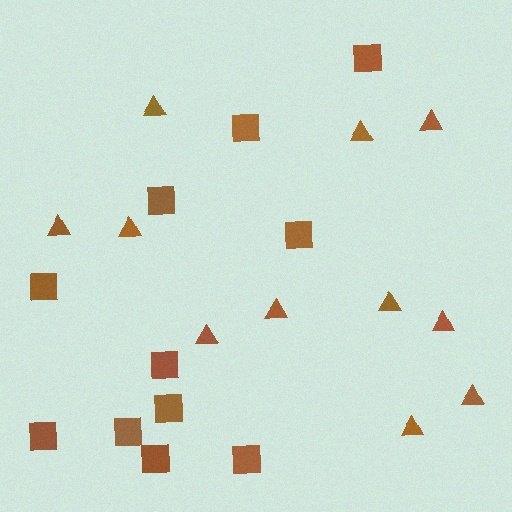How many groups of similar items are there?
There are 2 groups: one group of triangles (11) and one group of squares (11).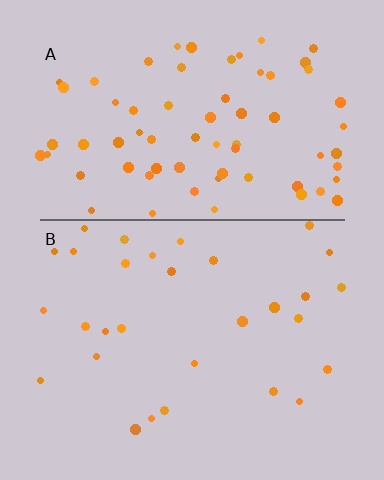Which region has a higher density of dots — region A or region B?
A (the top).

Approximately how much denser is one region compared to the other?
Approximately 2.3× — region A over region B.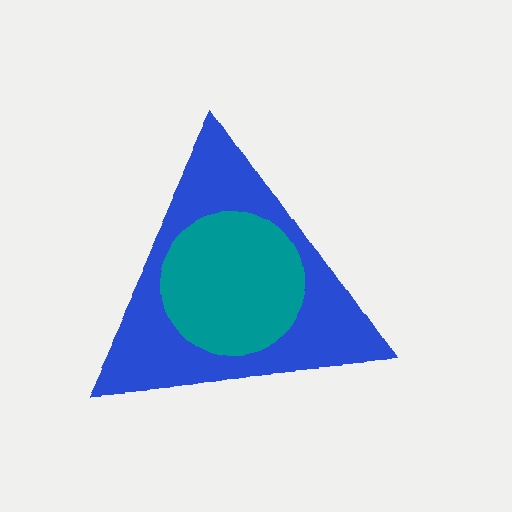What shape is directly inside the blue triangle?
The teal circle.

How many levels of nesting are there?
2.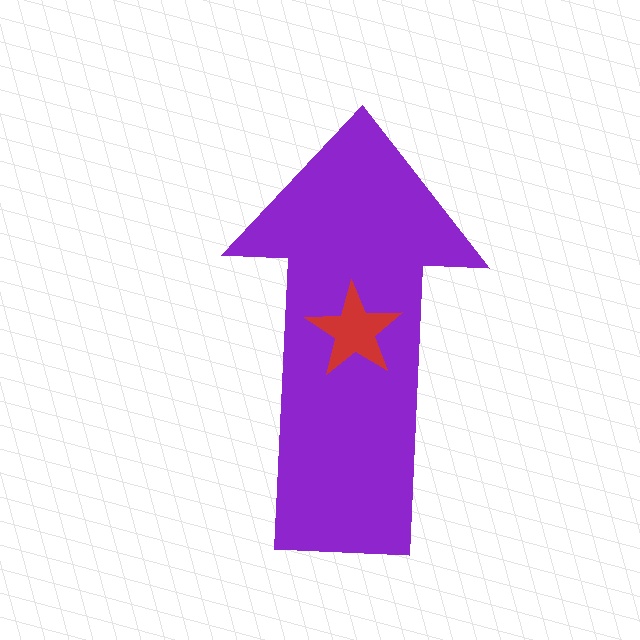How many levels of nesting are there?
2.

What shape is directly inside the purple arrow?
The red star.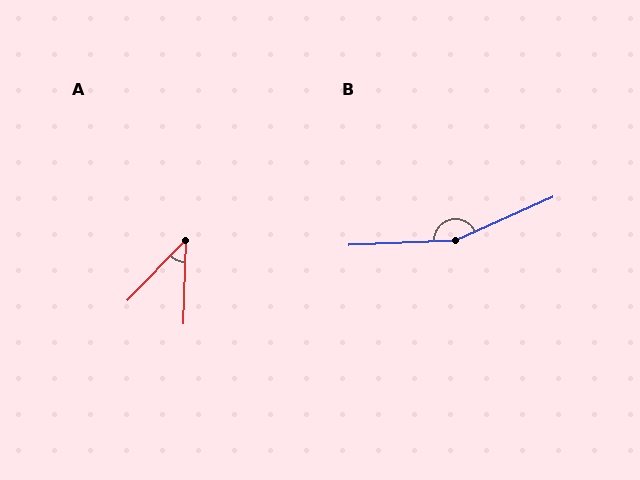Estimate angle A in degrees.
Approximately 43 degrees.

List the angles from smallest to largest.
A (43°), B (158°).